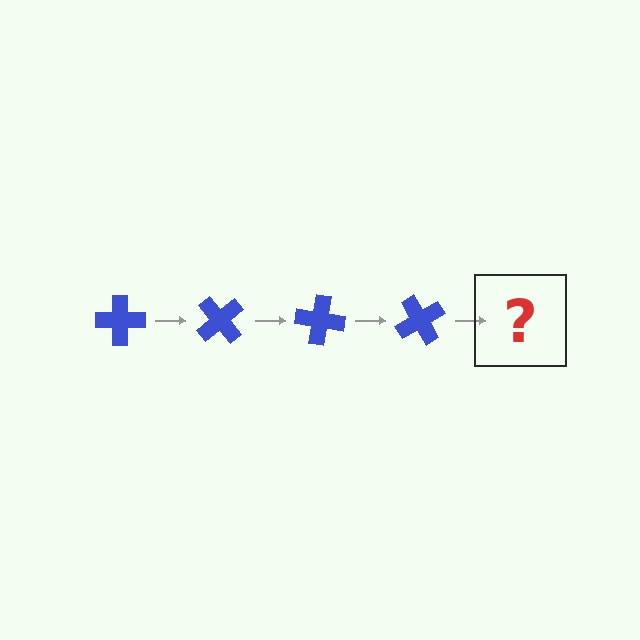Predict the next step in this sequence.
The next step is a blue cross rotated 200 degrees.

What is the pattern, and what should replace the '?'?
The pattern is that the cross rotates 50 degrees each step. The '?' should be a blue cross rotated 200 degrees.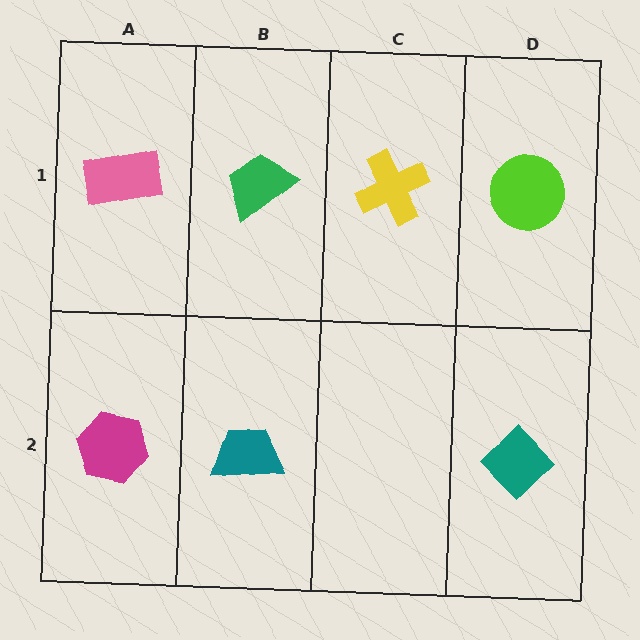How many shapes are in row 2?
3 shapes.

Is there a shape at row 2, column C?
No, that cell is empty.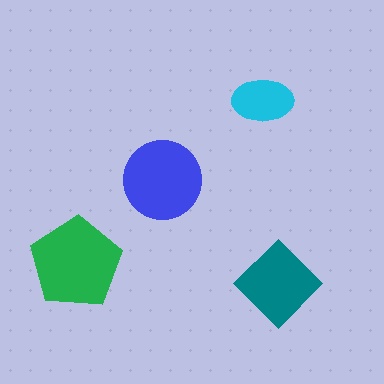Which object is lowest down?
The teal diamond is bottommost.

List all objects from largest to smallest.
The green pentagon, the blue circle, the teal diamond, the cyan ellipse.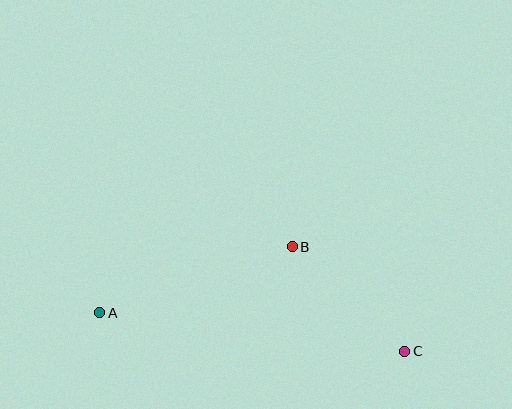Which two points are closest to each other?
Points B and C are closest to each other.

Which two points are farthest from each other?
Points A and C are farthest from each other.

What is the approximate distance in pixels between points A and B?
The distance between A and B is approximately 203 pixels.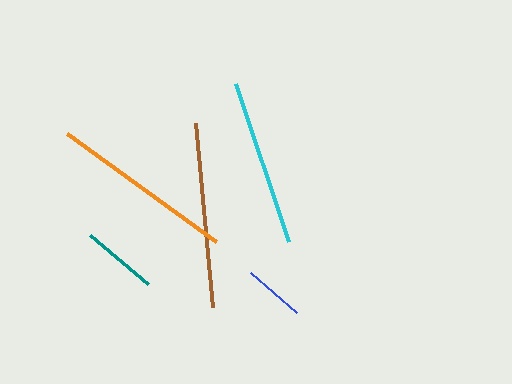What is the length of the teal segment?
The teal segment is approximately 76 pixels long.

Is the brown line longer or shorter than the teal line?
The brown line is longer than the teal line.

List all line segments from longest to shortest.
From longest to shortest: brown, orange, cyan, teal, blue.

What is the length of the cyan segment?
The cyan segment is approximately 167 pixels long.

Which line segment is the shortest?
The blue line is the shortest at approximately 62 pixels.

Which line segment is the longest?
The brown line is the longest at approximately 185 pixels.